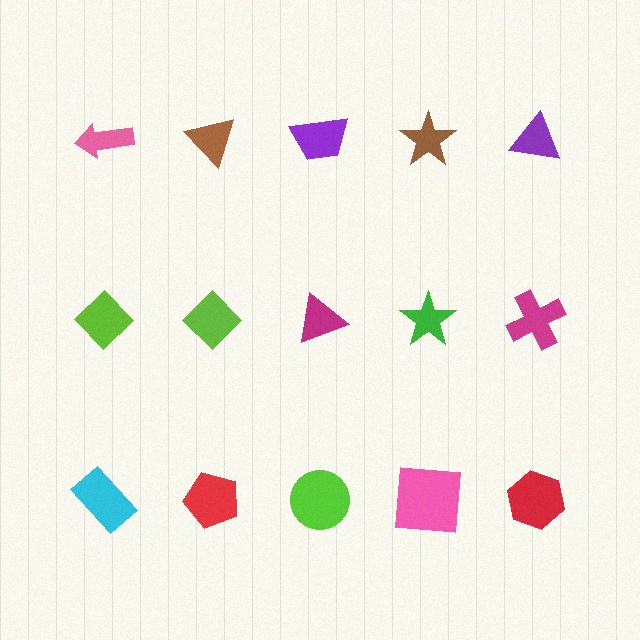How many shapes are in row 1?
5 shapes.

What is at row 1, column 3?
A purple trapezoid.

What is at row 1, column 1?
A pink arrow.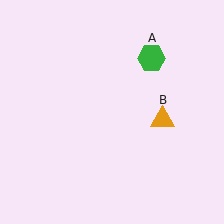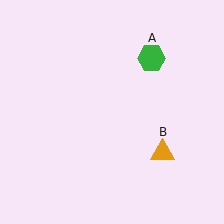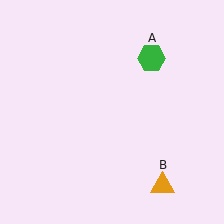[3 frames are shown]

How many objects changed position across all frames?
1 object changed position: orange triangle (object B).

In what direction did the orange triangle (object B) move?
The orange triangle (object B) moved down.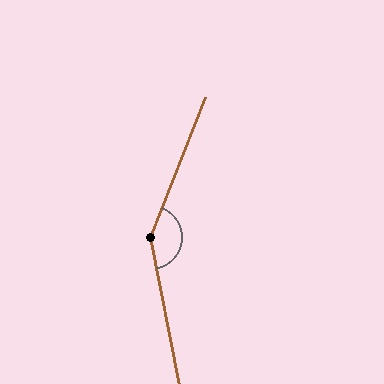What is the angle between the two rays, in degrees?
Approximately 147 degrees.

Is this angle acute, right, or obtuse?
It is obtuse.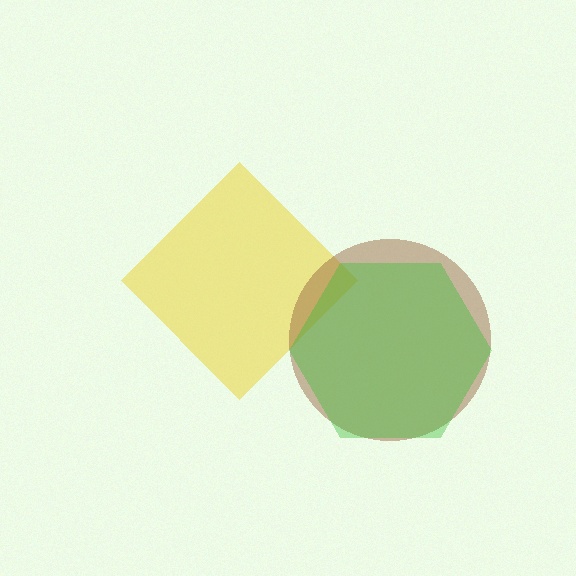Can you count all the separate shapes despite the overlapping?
Yes, there are 3 separate shapes.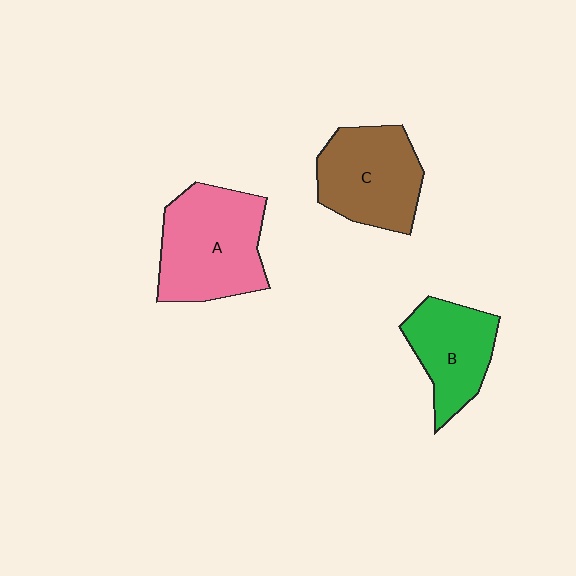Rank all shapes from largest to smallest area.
From largest to smallest: A (pink), C (brown), B (green).